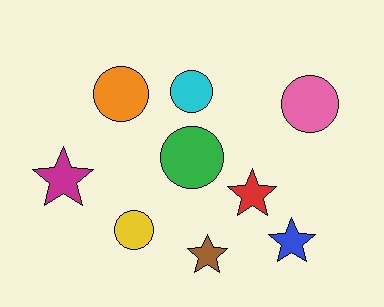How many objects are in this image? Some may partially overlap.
There are 9 objects.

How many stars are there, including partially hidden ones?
There are 4 stars.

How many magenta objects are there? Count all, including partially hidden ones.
There is 1 magenta object.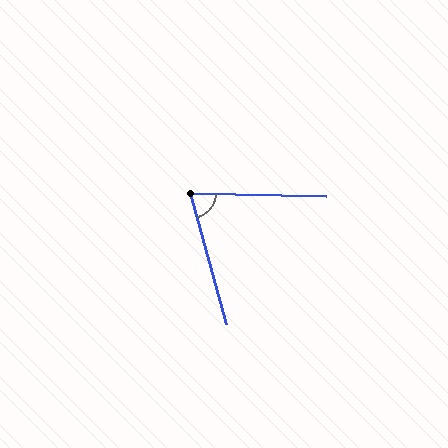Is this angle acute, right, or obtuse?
It is acute.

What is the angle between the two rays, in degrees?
Approximately 73 degrees.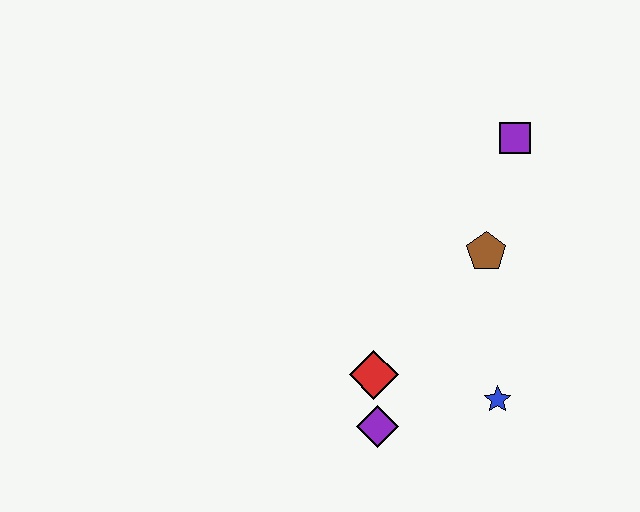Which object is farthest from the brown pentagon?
The purple diamond is farthest from the brown pentagon.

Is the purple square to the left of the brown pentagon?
No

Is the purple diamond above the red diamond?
No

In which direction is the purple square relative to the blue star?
The purple square is above the blue star.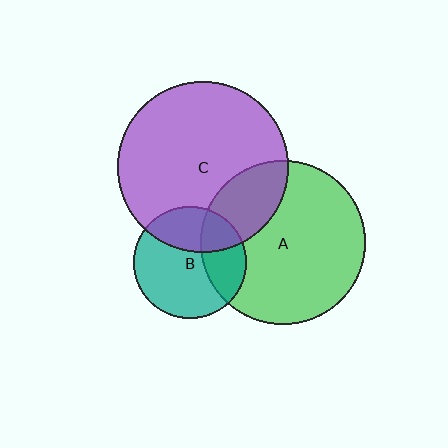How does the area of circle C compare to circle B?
Approximately 2.3 times.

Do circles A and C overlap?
Yes.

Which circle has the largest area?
Circle C (purple).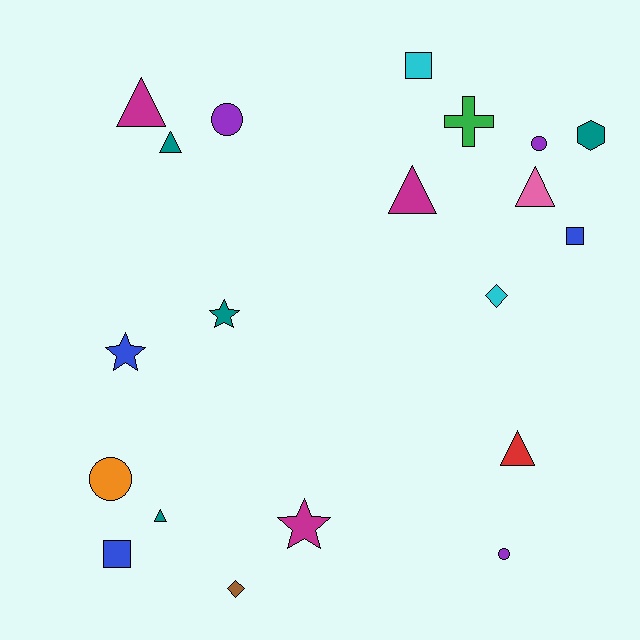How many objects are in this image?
There are 20 objects.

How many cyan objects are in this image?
There are 2 cyan objects.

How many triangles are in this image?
There are 6 triangles.